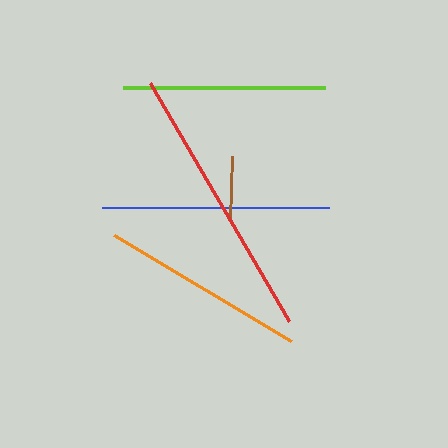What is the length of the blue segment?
The blue segment is approximately 227 pixels long.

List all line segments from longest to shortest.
From longest to shortest: red, blue, orange, lime, brown.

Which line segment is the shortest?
The brown line is the shortest at approximately 64 pixels.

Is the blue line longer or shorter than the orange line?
The blue line is longer than the orange line.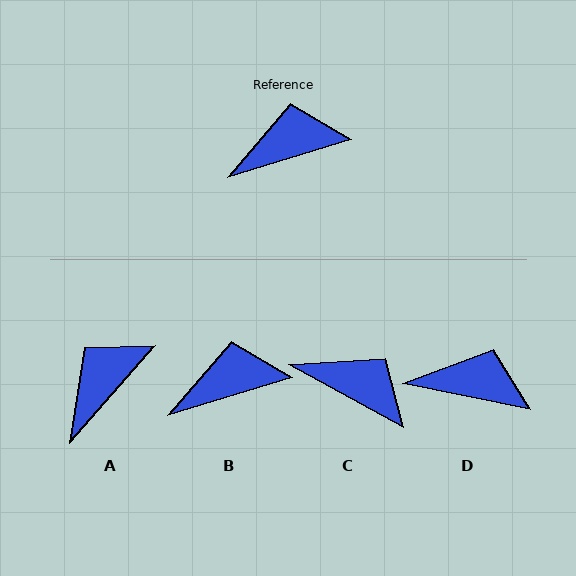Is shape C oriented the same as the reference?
No, it is off by about 46 degrees.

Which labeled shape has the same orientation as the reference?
B.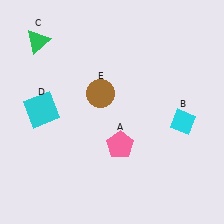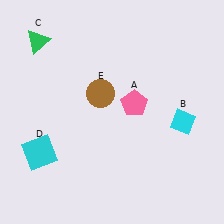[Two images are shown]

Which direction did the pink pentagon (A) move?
The pink pentagon (A) moved up.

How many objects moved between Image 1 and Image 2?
2 objects moved between the two images.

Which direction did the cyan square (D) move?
The cyan square (D) moved down.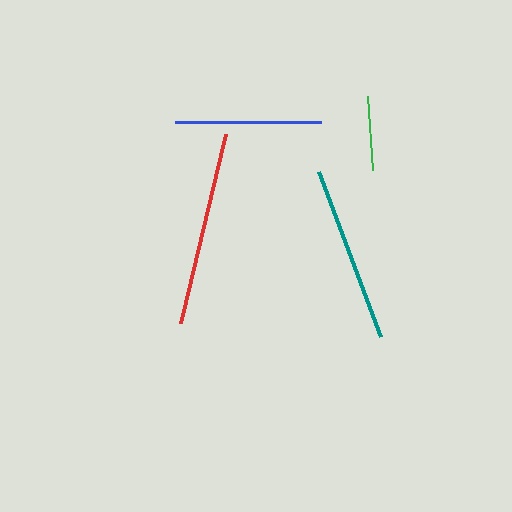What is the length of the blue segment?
The blue segment is approximately 146 pixels long.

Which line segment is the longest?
The red line is the longest at approximately 195 pixels.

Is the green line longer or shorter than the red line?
The red line is longer than the green line.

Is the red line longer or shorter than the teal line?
The red line is longer than the teal line.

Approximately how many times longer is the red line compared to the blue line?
The red line is approximately 1.3 times the length of the blue line.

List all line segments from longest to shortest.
From longest to shortest: red, teal, blue, green.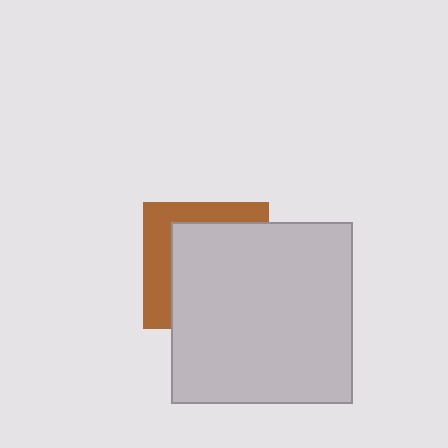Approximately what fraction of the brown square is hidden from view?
Roughly 66% of the brown square is hidden behind the light gray square.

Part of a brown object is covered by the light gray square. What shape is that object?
It is a square.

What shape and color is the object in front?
The object in front is a light gray square.